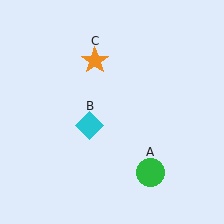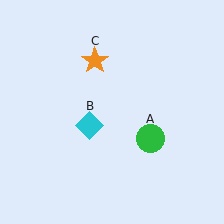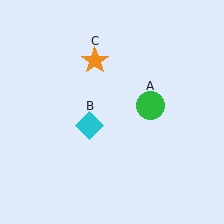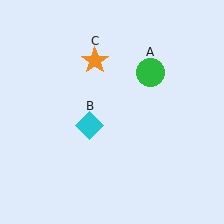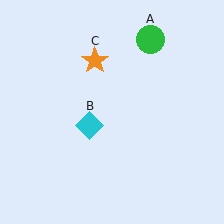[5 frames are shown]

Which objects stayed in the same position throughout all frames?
Cyan diamond (object B) and orange star (object C) remained stationary.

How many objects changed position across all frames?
1 object changed position: green circle (object A).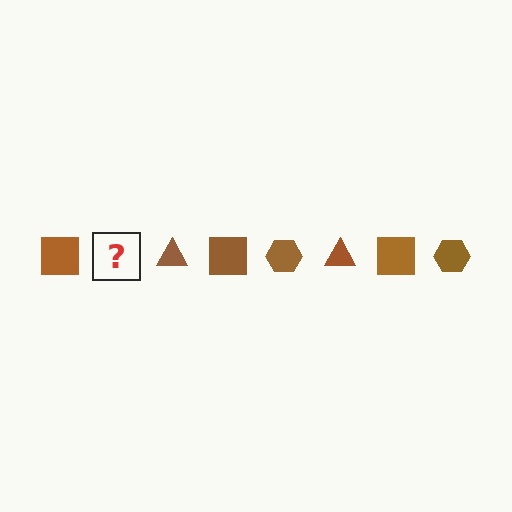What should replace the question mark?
The question mark should be replaced with a brown hexagon.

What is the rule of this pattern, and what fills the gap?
The rule is that the pattern cycles through square, hexagon, triangle shapes in brown. The gap should be filled with a brown hexagon.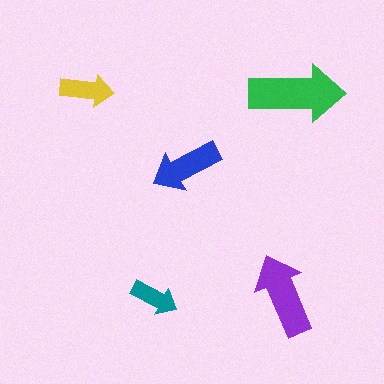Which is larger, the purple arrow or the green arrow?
The green one.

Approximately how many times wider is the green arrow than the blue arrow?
About 1.5 times wider.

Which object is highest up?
The yellow arrow is topmost.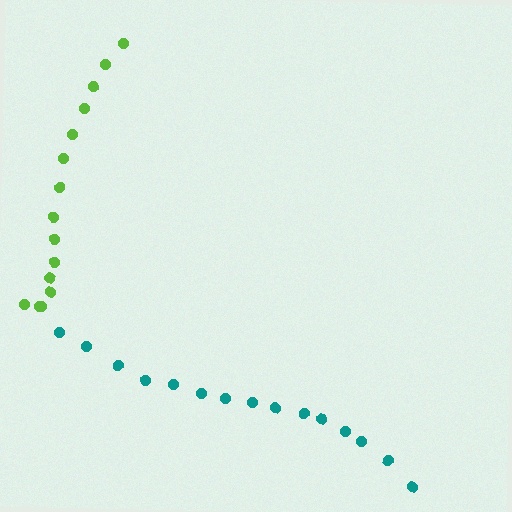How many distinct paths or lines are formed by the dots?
There are 2 distinct paths.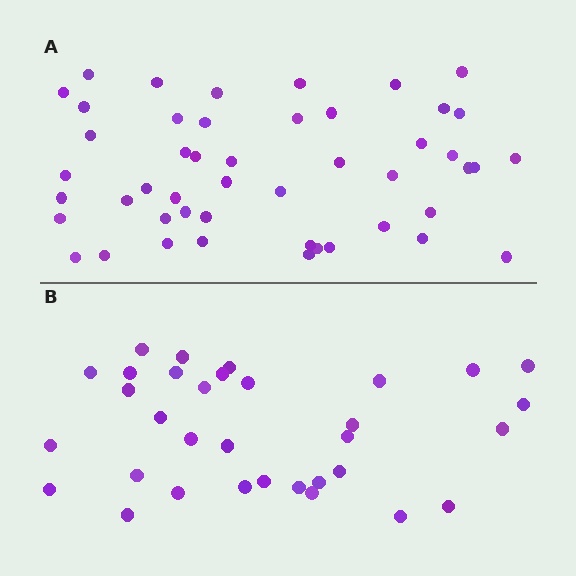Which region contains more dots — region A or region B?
Region A (the top region) has more dots.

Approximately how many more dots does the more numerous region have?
Region A has approximately 15 more dots than region B.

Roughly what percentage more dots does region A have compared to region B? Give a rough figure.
About 45% more.